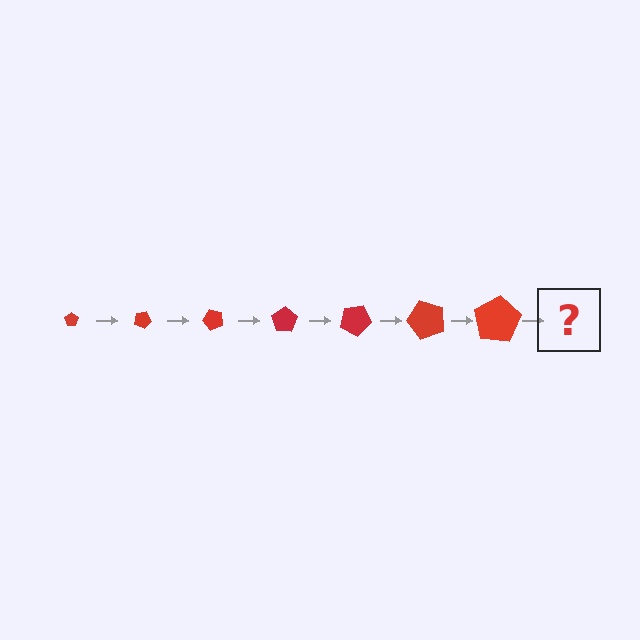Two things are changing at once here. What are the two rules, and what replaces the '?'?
The two rules are that the pentagon grows larger each step and it rotates 25 degrees each step. The '?' should be a pentagon, larger than the previous one and rotated 175 degrees from the start.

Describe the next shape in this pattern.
It should be a pentagon, larger than the previous one and rotated 175 degrees from the start.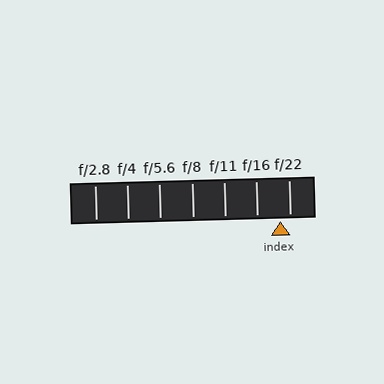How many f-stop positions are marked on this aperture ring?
There are 7 f-stop positions marked.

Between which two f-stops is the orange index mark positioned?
The index mark is between f/16 and f/22.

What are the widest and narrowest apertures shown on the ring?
The widest aperture shown is f/2.8 and the narrowest is f/22.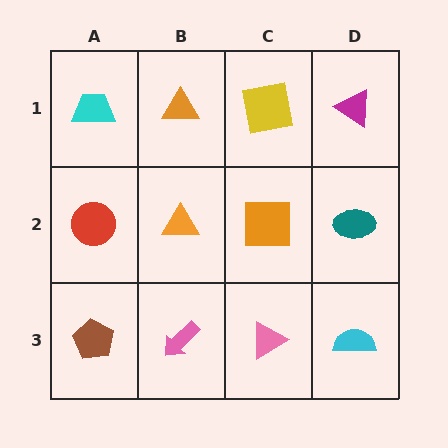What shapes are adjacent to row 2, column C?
A yellow square (row 1, column C), a pink triangle (row 3, column C), an orange triangle (row 2, column B), a teal ellipse (row 2, column D).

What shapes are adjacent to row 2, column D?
A magenta triangle (row 1, column D), a cyan semicircle (row 3, column D), an orange square (row 2, column C).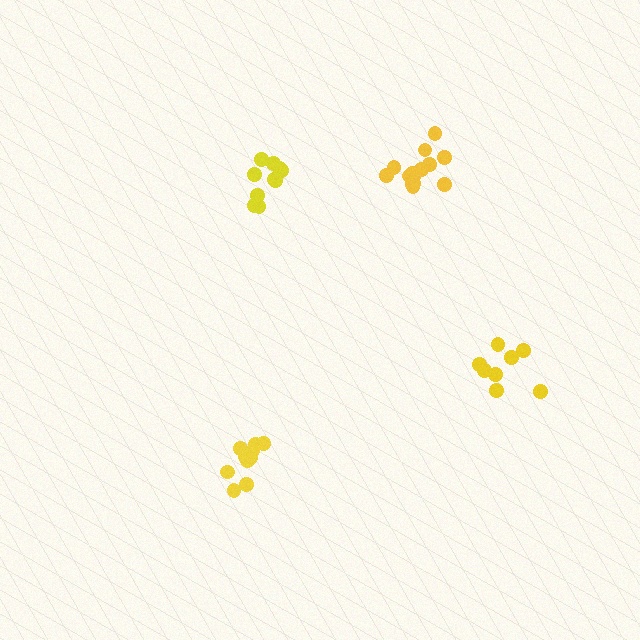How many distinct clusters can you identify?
There are 4 distinct clusters.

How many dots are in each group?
Group 1: 8 dots, Group 2: 11 dots, Group 3: 14 dots, Group 4: 10 dots (43 total).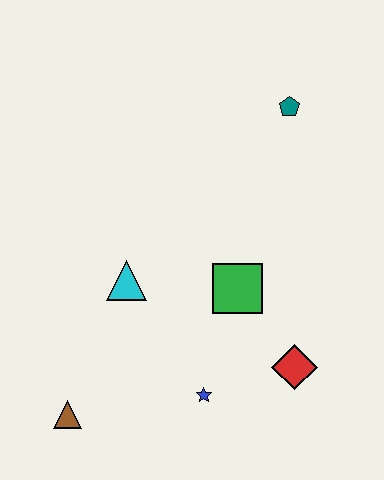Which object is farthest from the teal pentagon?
The brown triangle is farthest from the teal pentagon.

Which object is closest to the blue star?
The red diamond is closest to the blue star.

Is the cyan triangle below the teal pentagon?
Yes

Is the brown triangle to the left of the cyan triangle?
Yes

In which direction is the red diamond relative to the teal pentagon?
The red diamond is below the teal pentagon.